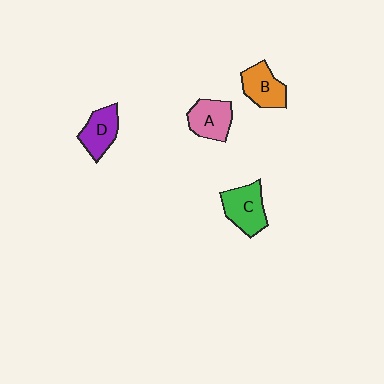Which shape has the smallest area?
Shape D (purple).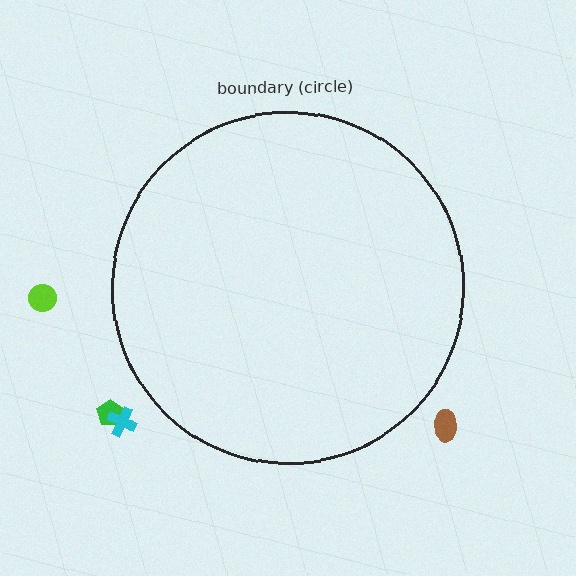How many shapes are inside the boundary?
0 inside, 4 outside.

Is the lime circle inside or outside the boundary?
Outside.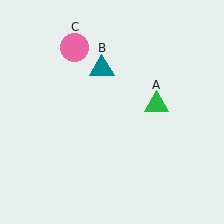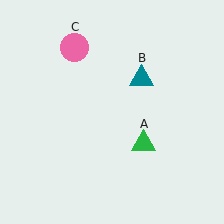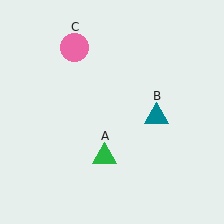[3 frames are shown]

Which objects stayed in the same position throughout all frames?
Pink circle (object C) remained stationary.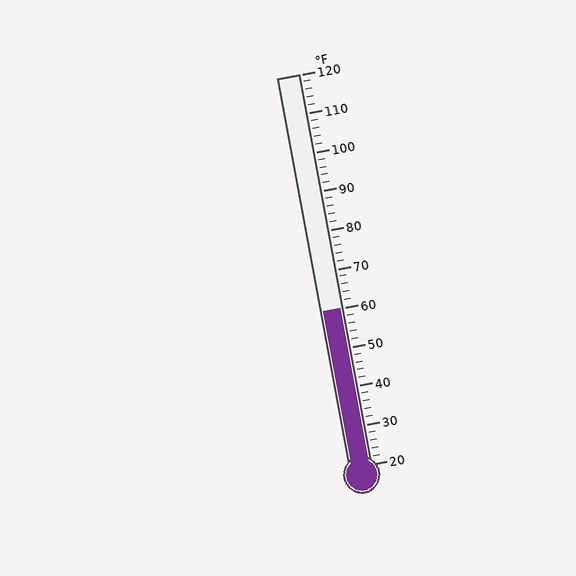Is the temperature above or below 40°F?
The temperature is above 40°F.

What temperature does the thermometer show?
The thermometer shows approximately 60°F.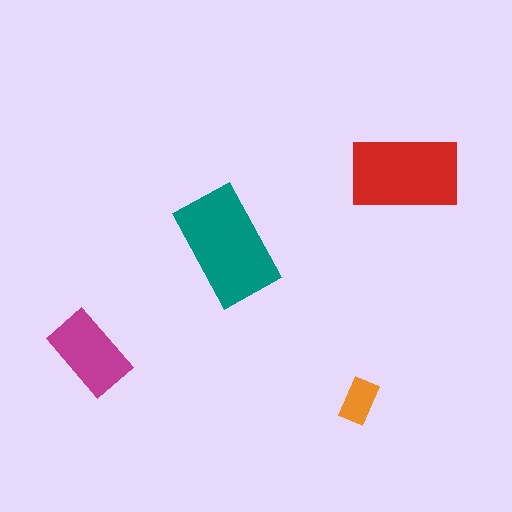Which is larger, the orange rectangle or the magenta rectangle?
The magenta one.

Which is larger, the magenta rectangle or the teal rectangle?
The teal one.